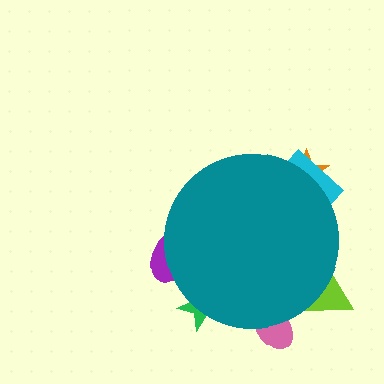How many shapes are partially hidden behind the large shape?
6 shapes are partially hidden.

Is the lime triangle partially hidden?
Yes, the lime triangle is partially hidden behind the teal circle.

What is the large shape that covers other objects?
A teal circle.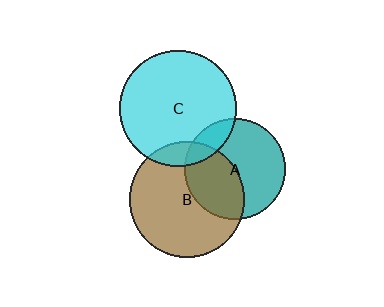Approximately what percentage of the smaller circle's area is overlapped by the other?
Approximately 40%.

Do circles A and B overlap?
Yes.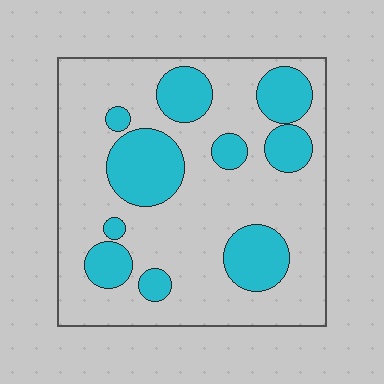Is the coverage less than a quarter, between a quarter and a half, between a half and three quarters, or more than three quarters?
Between a quarter and a half.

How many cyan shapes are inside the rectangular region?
10.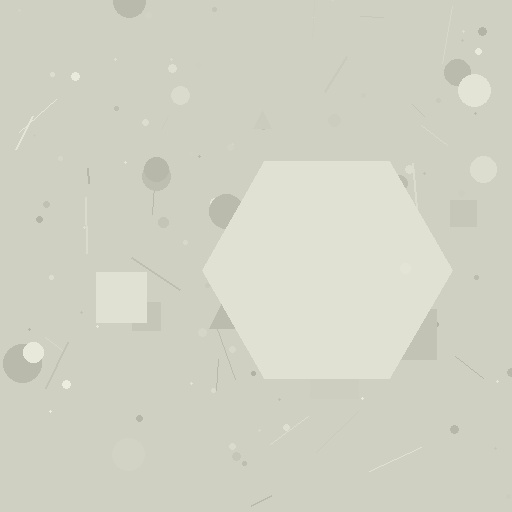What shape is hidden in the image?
A hexagon is hidden in the image.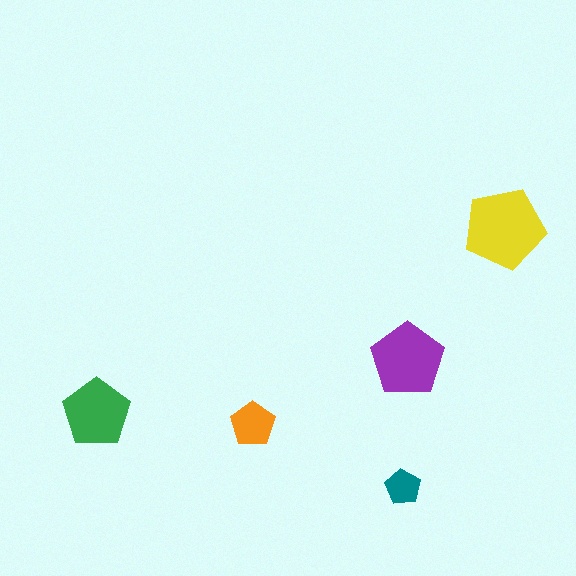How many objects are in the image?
There are 5 objects in the image.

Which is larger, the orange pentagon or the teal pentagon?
The orange one.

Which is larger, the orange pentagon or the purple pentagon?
The purple one.